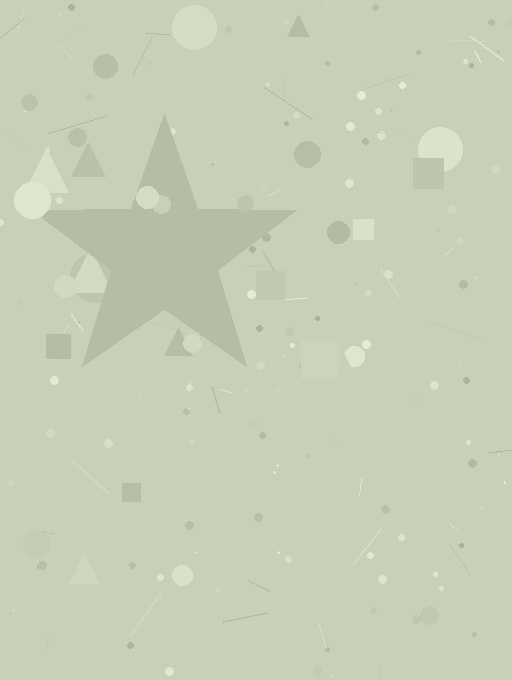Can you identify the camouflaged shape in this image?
The camouflaged shape is a star.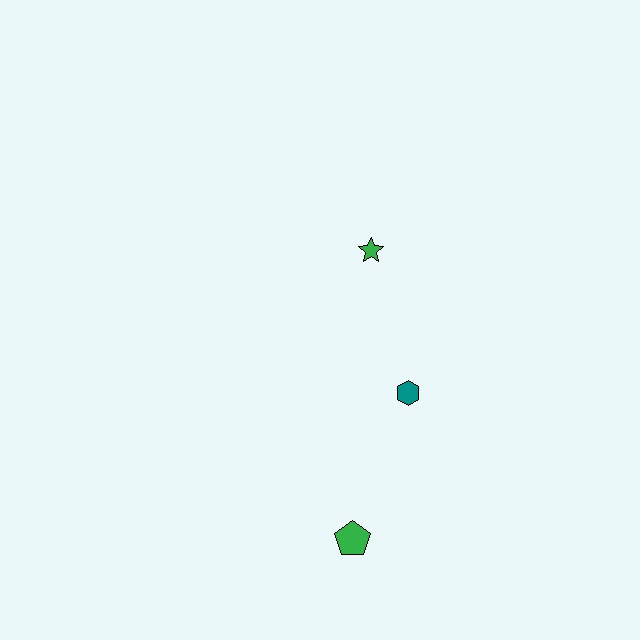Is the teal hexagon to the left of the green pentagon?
No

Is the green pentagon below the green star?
Yes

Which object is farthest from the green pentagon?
The green star is farthest from the green pentagon.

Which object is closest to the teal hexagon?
The green star is closest to the teal hexagon.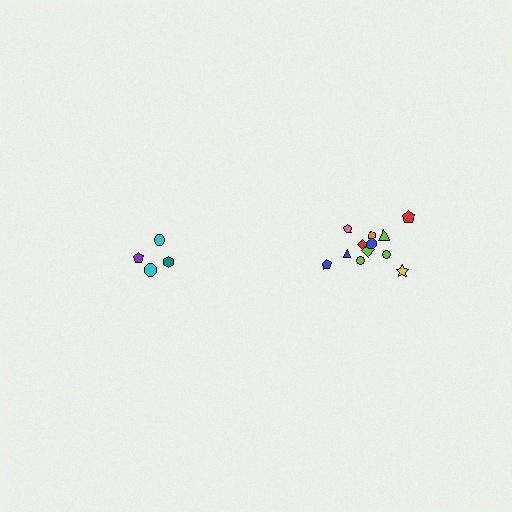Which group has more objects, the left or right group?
The right group.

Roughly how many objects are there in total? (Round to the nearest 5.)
Roughly 15 objects in total.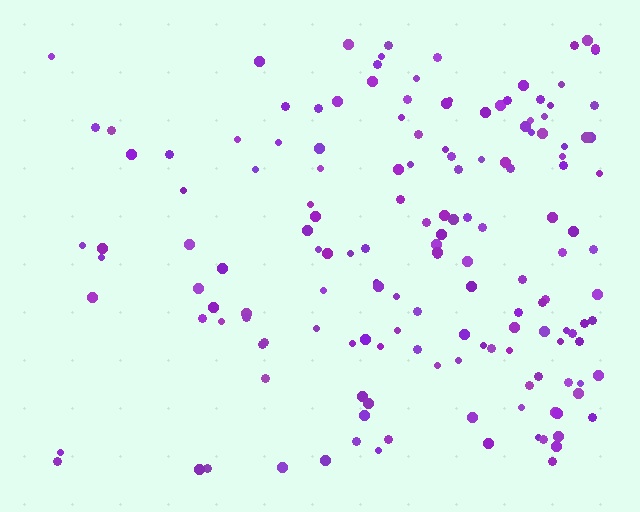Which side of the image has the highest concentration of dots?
The right.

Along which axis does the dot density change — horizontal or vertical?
Horizontal.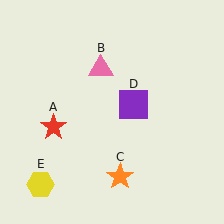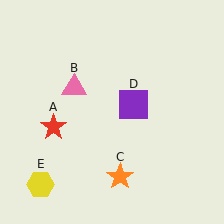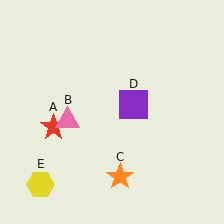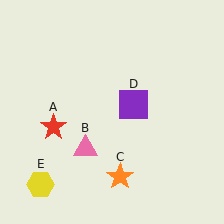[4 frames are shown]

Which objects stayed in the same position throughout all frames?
Red star (object A) and orange star (object C) and purple square (object D) and yellow hexagon (object E) remained stationary.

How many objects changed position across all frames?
1 object changed position: pink triangle (object B).